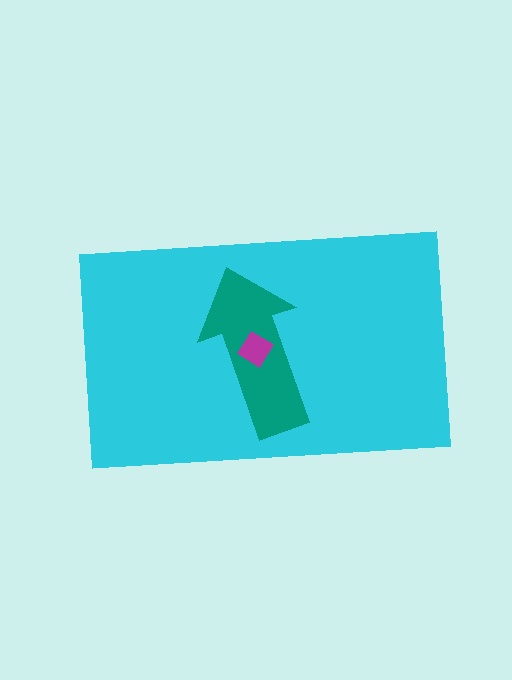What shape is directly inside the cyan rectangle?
The teal arrow.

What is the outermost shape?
The cyan rectangle.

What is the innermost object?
The magenta diamond.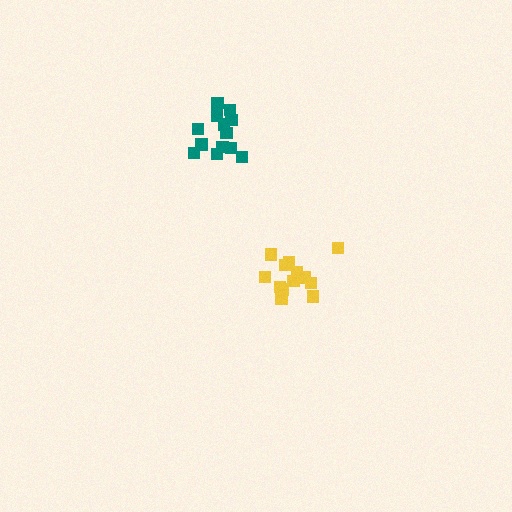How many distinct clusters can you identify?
There are 2 distinct clusters.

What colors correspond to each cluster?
The clusters are colored: teal, yellow.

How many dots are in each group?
Group 1: 13 dots, Group 2: 13 dots (26 total).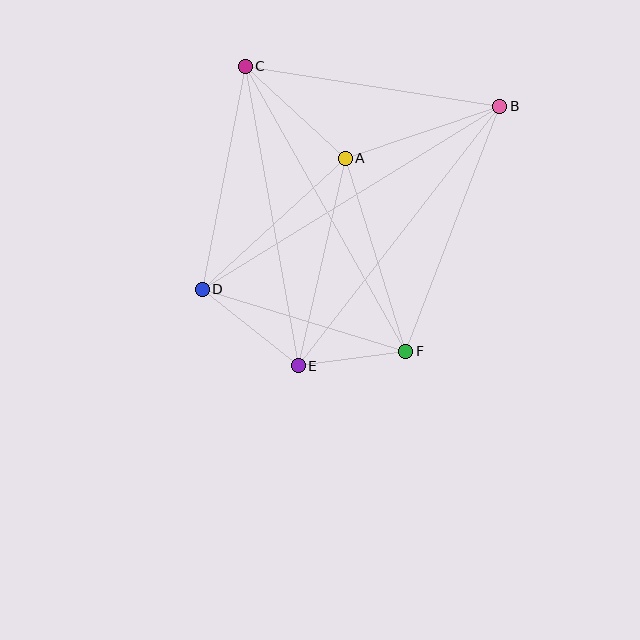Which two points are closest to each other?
Points E and F are closest to each other.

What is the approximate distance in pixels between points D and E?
The distance between D and E is approximately 123 pixels.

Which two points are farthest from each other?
Points B and D are farthest from each other.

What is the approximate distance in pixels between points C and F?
The distance between C and F is approximately 327 pixels.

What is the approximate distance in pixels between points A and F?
The distance between A and F is approximately 203 pixels.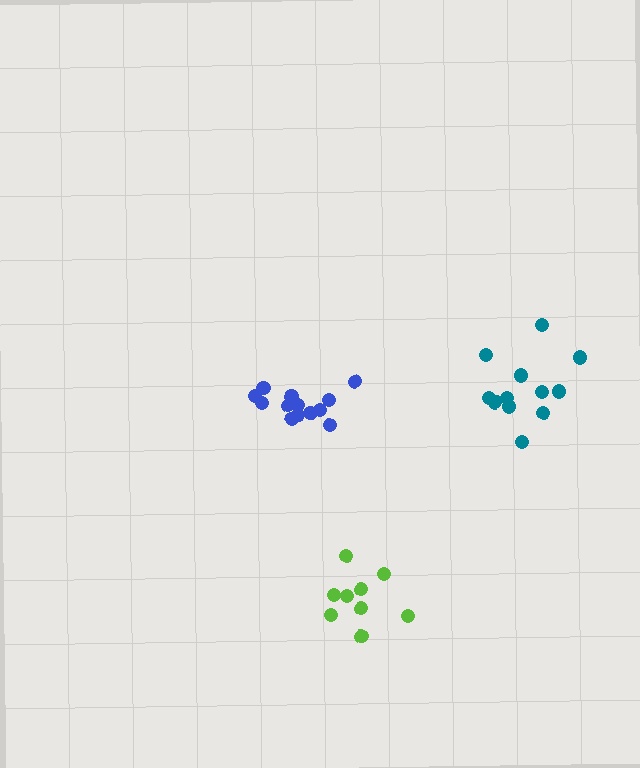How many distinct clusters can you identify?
There are 3 distinct clusters.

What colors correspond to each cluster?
The clusters are colored: blue, lime, teal.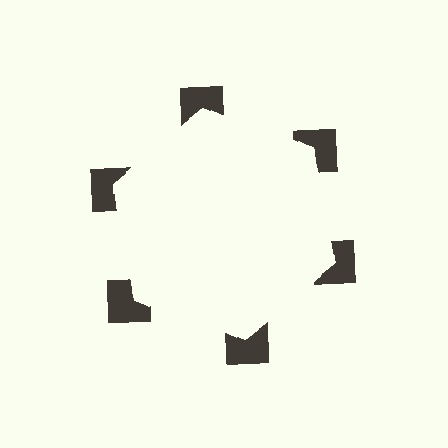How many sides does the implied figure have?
6 sides.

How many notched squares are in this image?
There are 6 — one at each vertex of the illusory hexagon.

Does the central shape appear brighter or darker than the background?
It typically appears slightly brighter than the background, even though no actual brightness change is drawn.